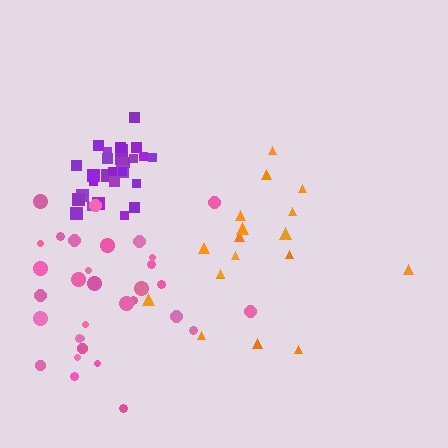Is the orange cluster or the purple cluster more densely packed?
Purple.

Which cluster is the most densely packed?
Purple.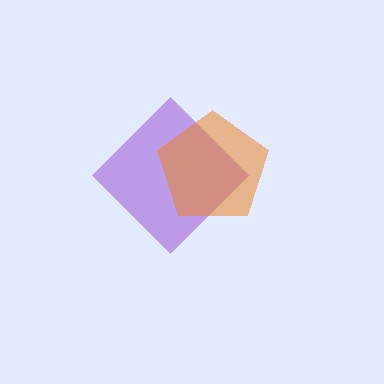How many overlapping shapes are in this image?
There are 2 overlapping shapes in the image.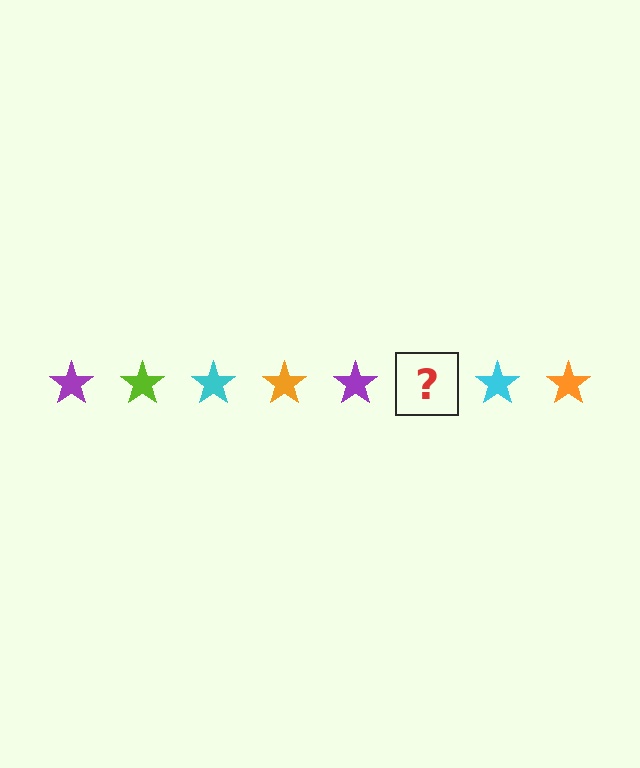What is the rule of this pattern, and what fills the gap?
The rule is that the pattern cycles through purple, lime, cyan, orange stars. The gap should be filled with a lime star.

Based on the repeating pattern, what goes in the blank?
The blank should be a lime star.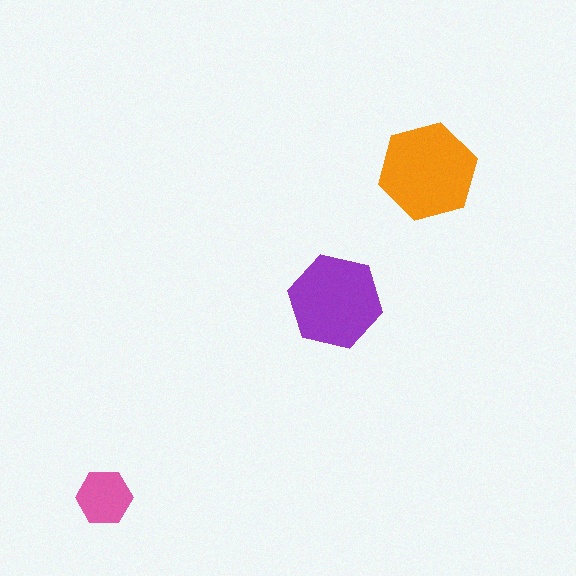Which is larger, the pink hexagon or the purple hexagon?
The purple one.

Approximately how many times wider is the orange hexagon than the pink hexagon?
About 2 times wider.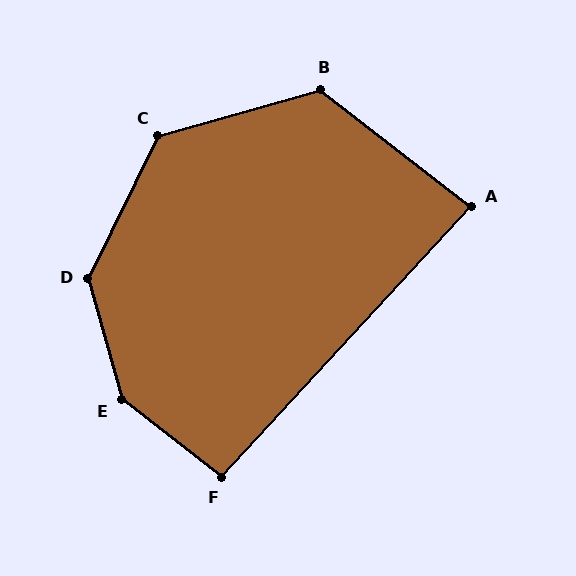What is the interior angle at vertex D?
Approximately 138 degrees (obtuse).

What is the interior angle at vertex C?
Approximately 132 degrees (obtuse).